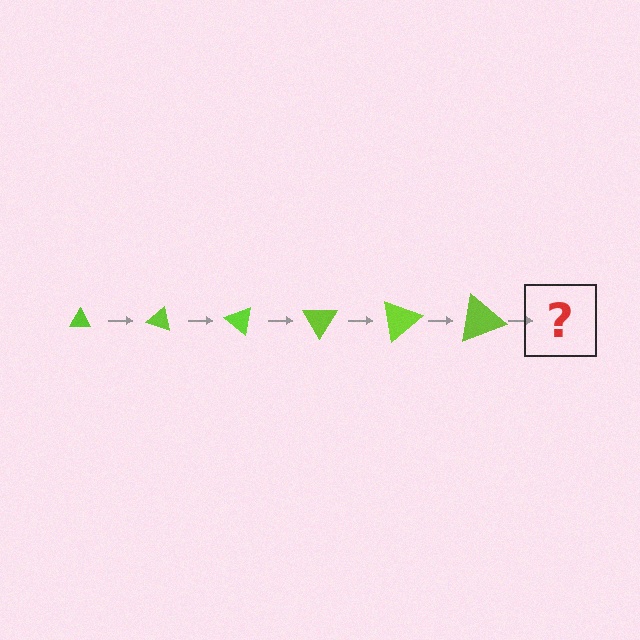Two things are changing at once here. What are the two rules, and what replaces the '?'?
The two rules are that the triangle grows larger each step and it rotates 20 degrees each step. The '?' should be a triangle, larger than the previous one and rotated 120 degrees from the start.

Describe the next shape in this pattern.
It should be a triangle, larger than the previous one and rotated 120 degrees from the start.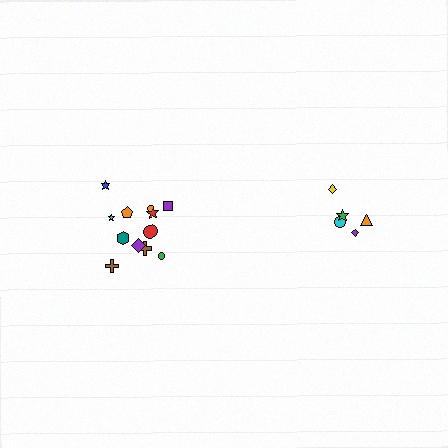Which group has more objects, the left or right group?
The left group.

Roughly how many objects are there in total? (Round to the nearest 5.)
Roughly 15 objects in total.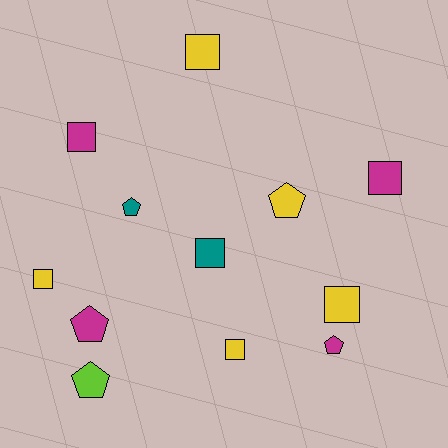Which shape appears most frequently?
Square, with 7 objects.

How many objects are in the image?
There are 12 objects.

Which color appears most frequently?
Yellow, with 5 objects.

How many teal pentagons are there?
There is 1 teal pentagon.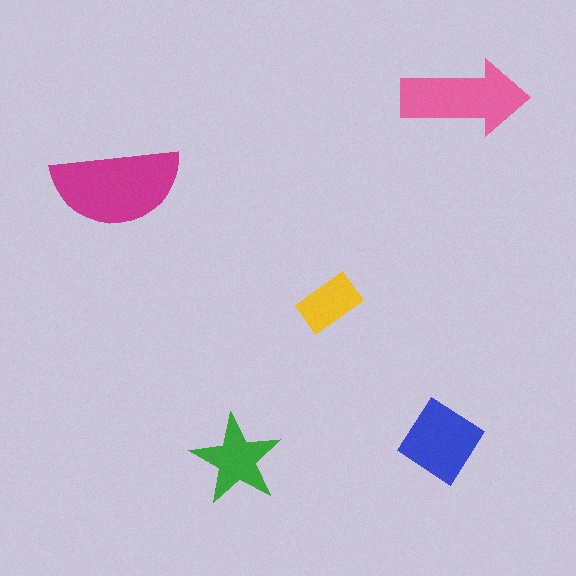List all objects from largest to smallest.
The magenta semicircle, the pink arrow, the blue diamond, the green star, the yellow rectangle.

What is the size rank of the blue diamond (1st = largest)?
3rd.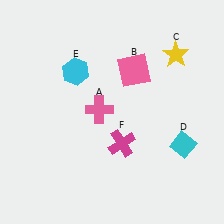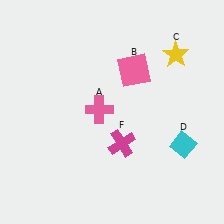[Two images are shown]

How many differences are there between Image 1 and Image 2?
There is 1 difference between the two images.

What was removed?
The cyan hexagon (E) was removed in Image 2.